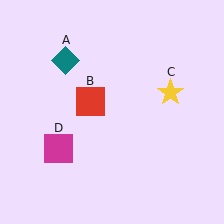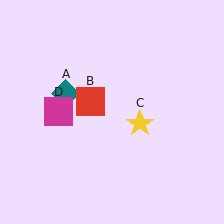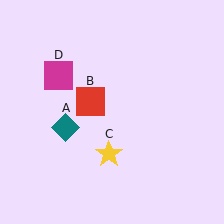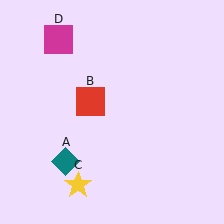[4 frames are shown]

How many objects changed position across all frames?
3 objects changed position: teal diamond (object A), yellow star (object C), magenta square (object D).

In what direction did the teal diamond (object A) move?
The teal diamond (object A) moved down.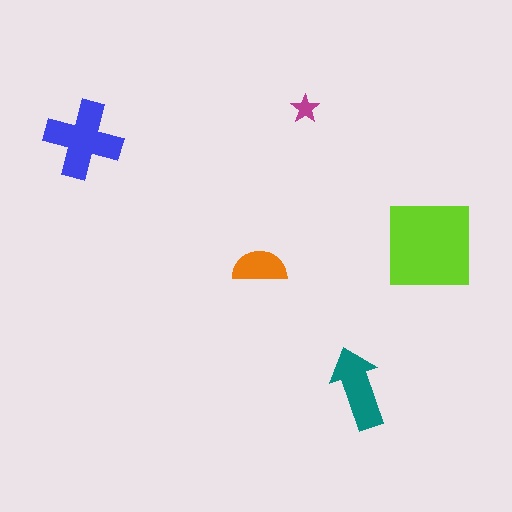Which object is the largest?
The lime square.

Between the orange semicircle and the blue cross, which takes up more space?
The blue cross.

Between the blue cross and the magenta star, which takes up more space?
The blue cross.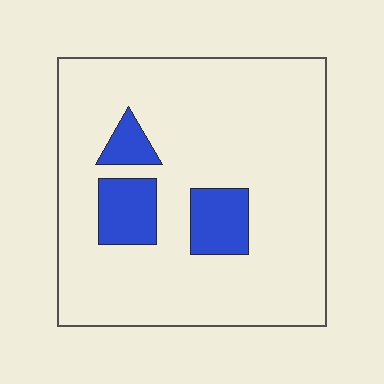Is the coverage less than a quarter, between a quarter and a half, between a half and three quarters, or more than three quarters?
Less than a quarter.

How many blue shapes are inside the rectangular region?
3.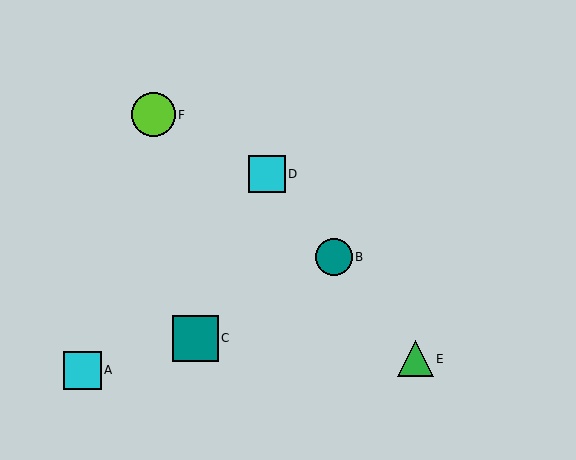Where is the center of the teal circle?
The center of the teal circle is at (334, 257).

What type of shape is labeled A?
Shape A is a cyan square.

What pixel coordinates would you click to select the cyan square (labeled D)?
Click at (267, 174) to select the cyan square D.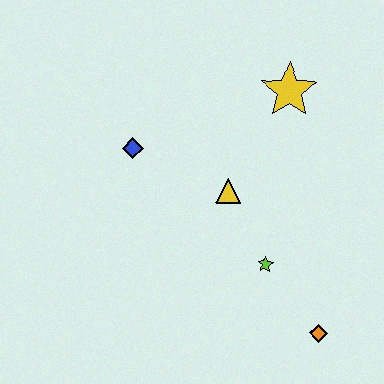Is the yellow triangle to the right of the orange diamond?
No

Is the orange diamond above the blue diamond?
No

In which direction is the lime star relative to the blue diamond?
The lime star is to the right of the blue diamond.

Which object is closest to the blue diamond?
The yellow triangle is closest to the blue diamond.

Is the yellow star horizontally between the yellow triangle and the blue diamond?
No